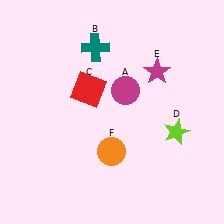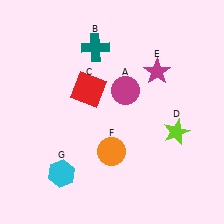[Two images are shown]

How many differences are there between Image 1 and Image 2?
There is 1 difference between the two images.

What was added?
A cyan hexagon (G) was added in Image 2.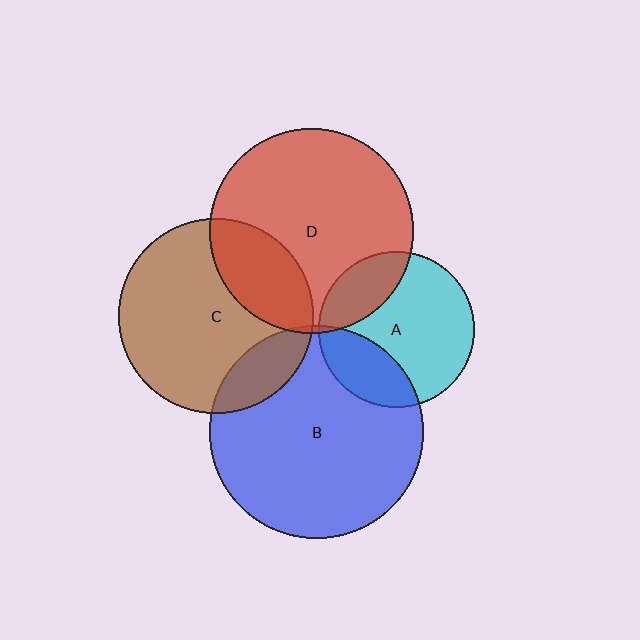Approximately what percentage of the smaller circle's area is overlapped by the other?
Approximately 5%.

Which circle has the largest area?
Circle B (blue).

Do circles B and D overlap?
Yes.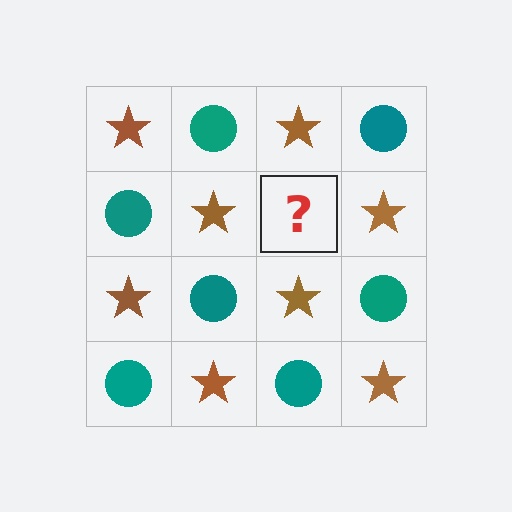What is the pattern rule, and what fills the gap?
The rule is that it alternates brown star and teal circle in a checkerboard pattern. The gap should be filled with a teal circle.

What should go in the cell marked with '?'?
The missing cell should contain a teal circle.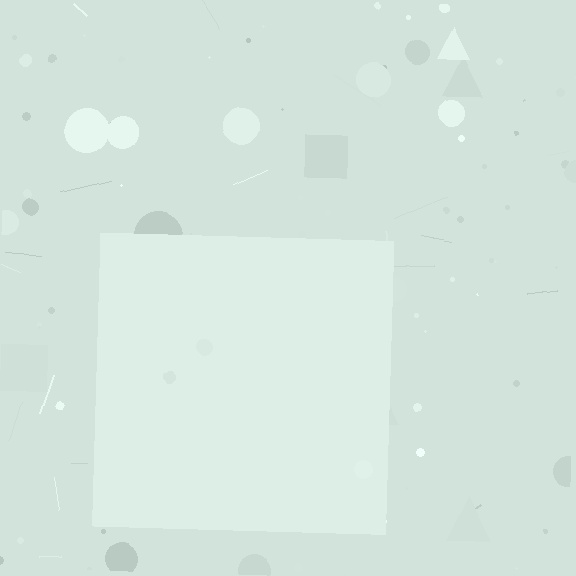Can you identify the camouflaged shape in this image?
The camouflaged shape is a square.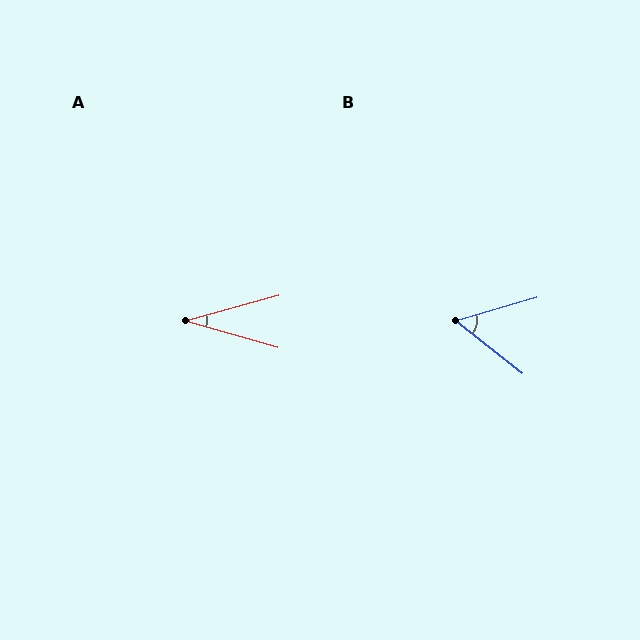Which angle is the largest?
B, at approximately 54 degrees.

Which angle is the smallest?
A, at approximately 31 degrees.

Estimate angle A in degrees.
Approximately 31 degrees.